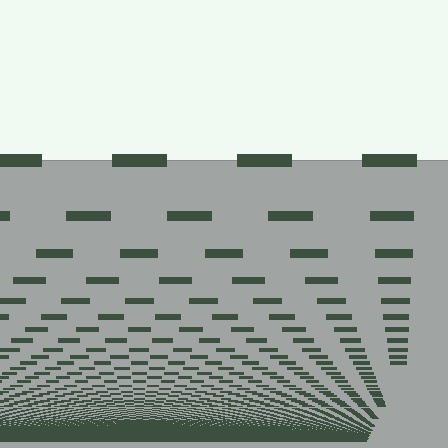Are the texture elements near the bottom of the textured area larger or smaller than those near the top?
Smaller. The gradient is inverted — elements near the bottom are smaller and denser.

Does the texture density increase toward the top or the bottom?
Density increases toward the bottom.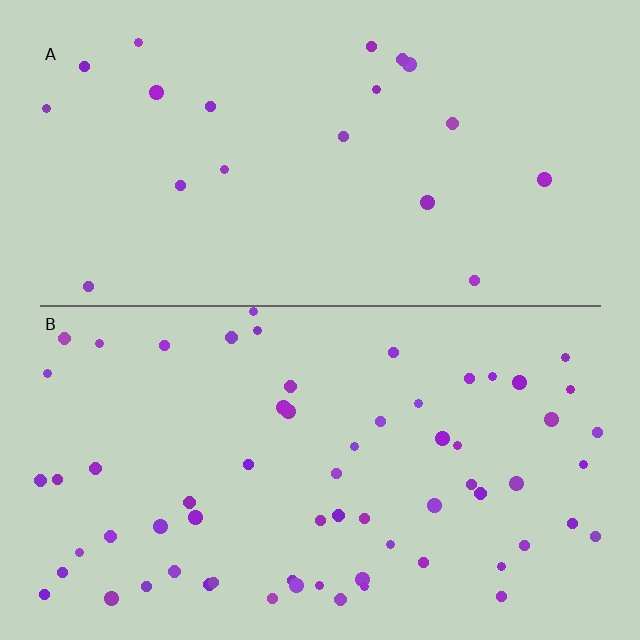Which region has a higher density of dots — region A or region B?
B (the bottom).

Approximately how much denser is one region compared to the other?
Approximately 3.3× — region B over region A.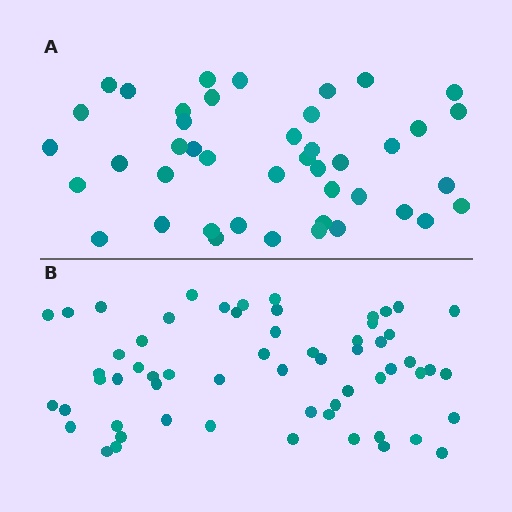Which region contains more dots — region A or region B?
Region B (the bottom region) has more dots.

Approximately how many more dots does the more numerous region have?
Region B has approximately 15 more dots than region A.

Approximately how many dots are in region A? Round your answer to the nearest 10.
About 40 dots. (The exact count is 43, which rounds to 40.)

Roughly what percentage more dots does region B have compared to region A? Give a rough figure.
About 40% more.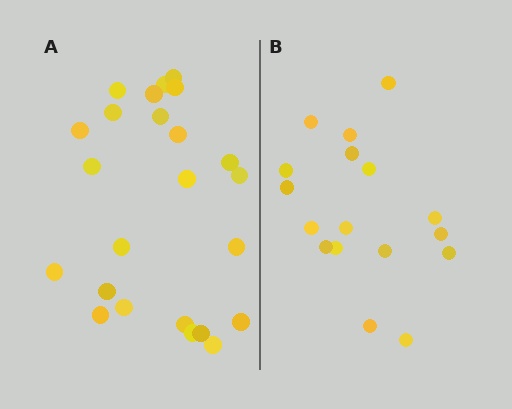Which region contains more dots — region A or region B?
Region A (the left region) has more dots.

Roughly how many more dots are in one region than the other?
Region A has roughly 8 or so more dots than region B.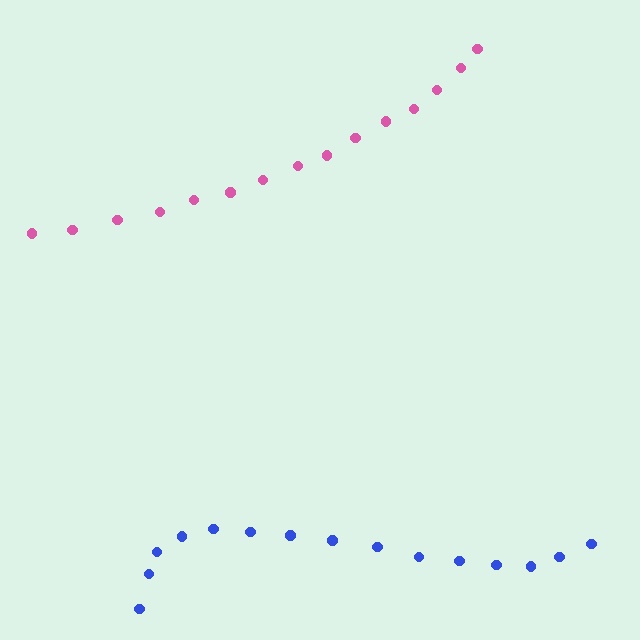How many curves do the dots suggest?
There are 2 distinct paths.